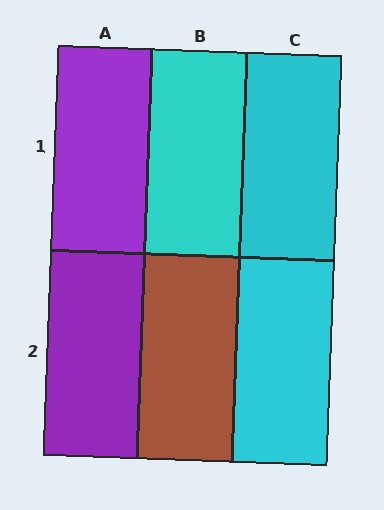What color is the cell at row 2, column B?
Brown.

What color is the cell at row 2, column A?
Purple.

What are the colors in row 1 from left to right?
Purple, cyan, cyan.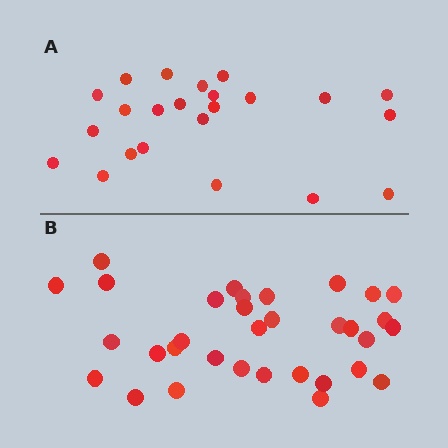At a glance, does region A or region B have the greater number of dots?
Region B (the bottom region) has more dots.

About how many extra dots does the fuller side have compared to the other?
Region B has roughly 10 or so more dots than region A.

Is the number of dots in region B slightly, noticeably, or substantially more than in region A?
Region B has noticeably more, but not dramatically so. The ratio is roughly 1.4 to 1.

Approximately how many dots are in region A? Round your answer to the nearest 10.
About 20 dots. (The exact count is 23, which rounds to 20.)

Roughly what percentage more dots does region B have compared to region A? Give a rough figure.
About 45% more.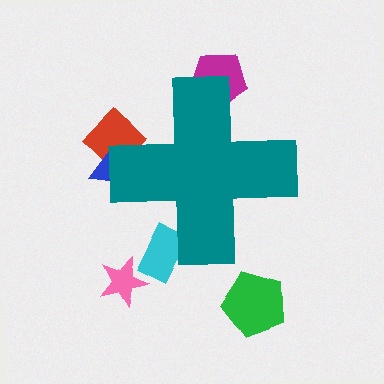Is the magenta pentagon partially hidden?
Yes, the magenta pentagon is partially hidden behind the teal cross.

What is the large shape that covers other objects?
A teal cross.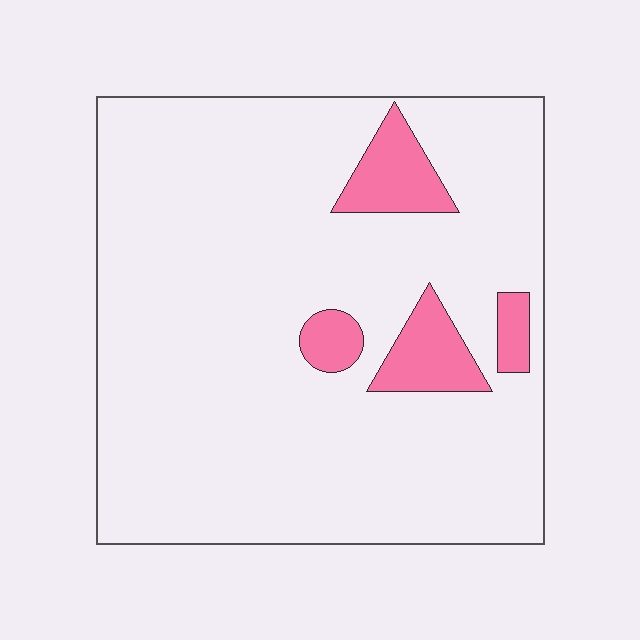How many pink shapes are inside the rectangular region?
4.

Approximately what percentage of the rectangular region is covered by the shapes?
Approximately 10%.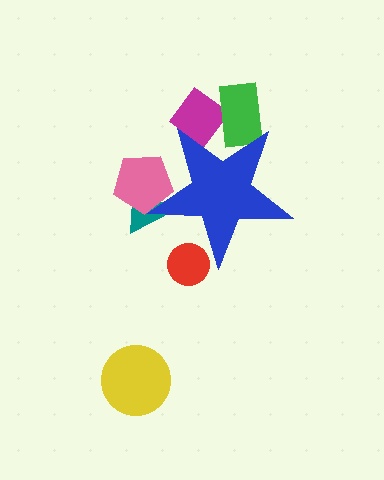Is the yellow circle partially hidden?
No, the yellow circle is fully visible.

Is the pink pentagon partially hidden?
Yes, the pink pentagon is partially hidden behind the blue star.